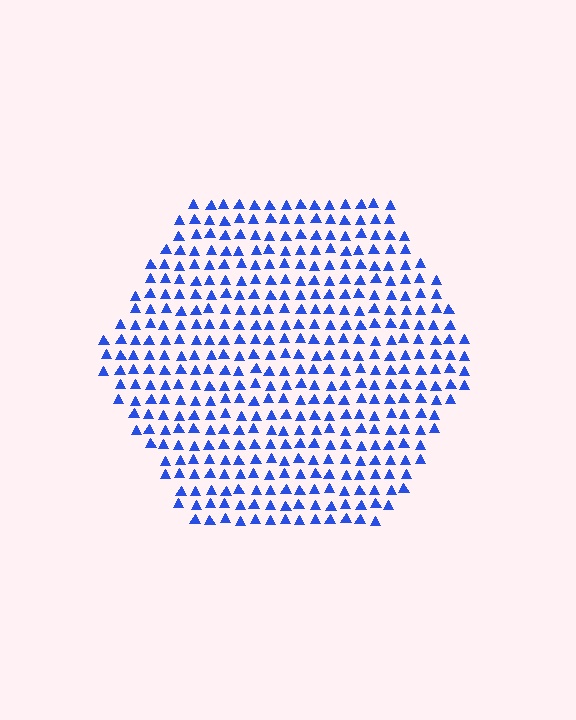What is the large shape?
The large shape is a hexagon.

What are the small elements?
The small elements are triangles.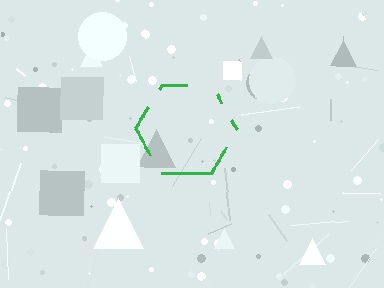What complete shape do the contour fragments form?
The contour fragments form a hexagon.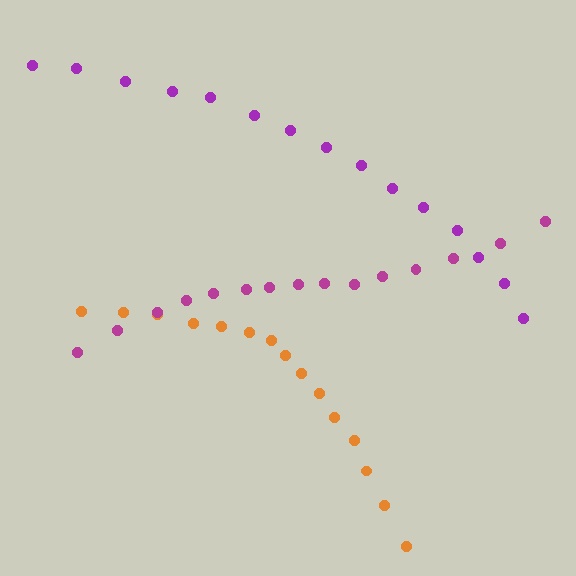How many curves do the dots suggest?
There are 3 distinct paths.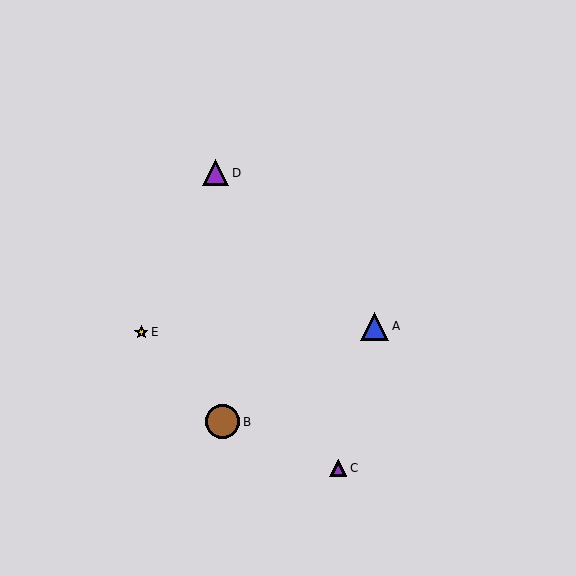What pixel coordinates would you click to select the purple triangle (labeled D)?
Click at (215, 173) to select the purple triangle D.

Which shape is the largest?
The brown circle (labeled B) is the largest.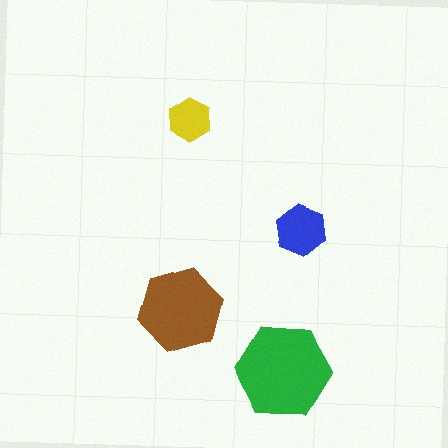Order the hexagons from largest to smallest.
the green one, the brown one, the blue one, the yellow one.